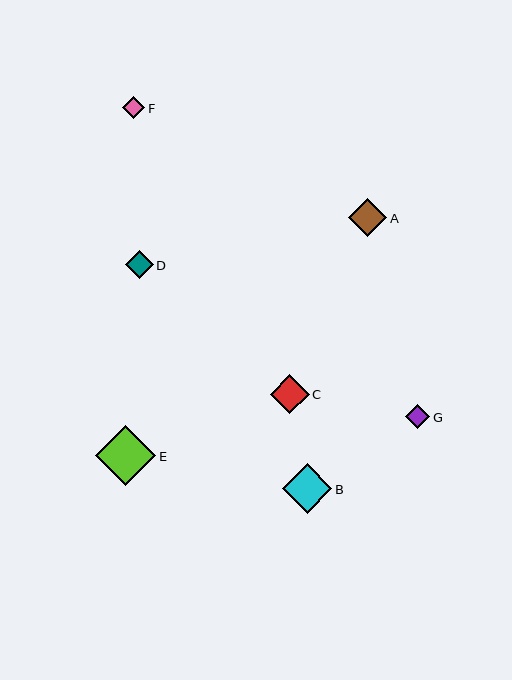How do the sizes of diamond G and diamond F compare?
Diamond G and diamond F are approximately the same size.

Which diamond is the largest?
Diamond E is the largest with a size of approximately 60 pixels.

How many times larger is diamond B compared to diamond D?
Diamond B is approximately 1.8 times the size of diamond D.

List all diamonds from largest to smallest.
From largest to smallest: E, B, C, A, D, G, F.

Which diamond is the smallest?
Diamond F is the smallest with a size of approximately 22 pixels.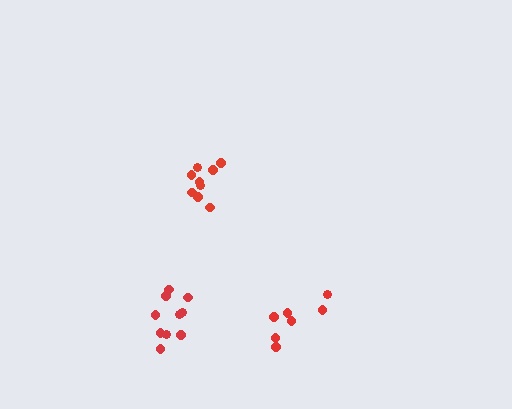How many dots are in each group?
Group 1: 9 dots, Group 2: 10 dots, Group 3: 7 dots (26 total).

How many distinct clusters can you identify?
There are 3 distinct clusters.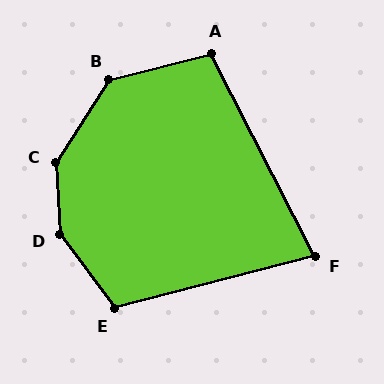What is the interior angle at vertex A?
Approximately 103 degrees (obtuse).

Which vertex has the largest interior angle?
D, at approximately 146 degrees.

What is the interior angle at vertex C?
Approximately 144 degrees (obtuse).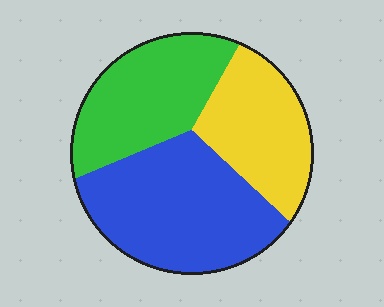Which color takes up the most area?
Blue, at roughly 40%.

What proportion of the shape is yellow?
Yellow covers about 25% of the shape.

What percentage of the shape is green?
Green takes up between a sixth and a third of the shape.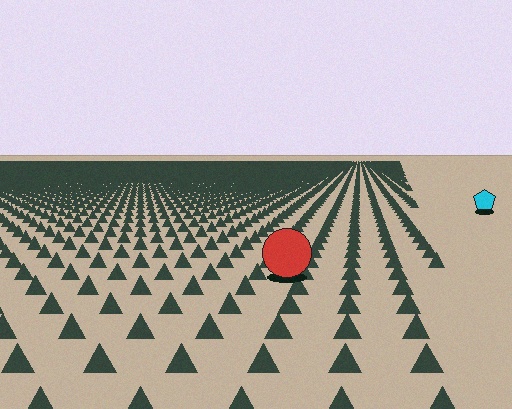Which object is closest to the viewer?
The red circle is closest. The texture marks near it are larger and more spread out.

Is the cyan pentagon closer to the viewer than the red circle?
No. The red circle is closer — you can tell from the texture gradient: the ground texture is coarser near it.